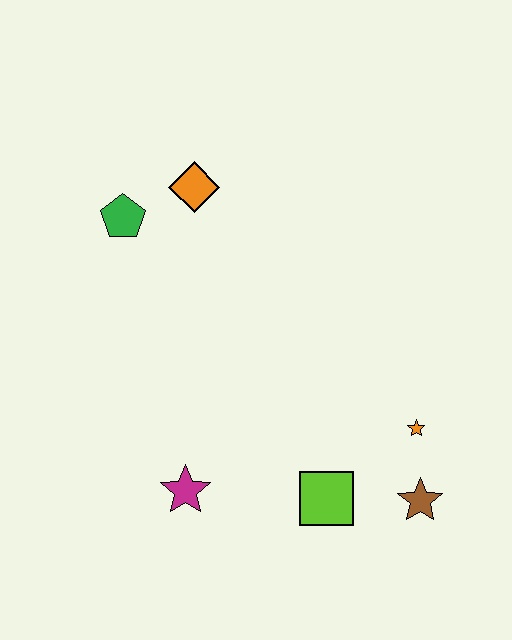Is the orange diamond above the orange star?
Yes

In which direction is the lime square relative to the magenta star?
The lime square is to the right of the magenta star.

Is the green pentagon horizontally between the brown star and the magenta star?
No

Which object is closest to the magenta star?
The lime square is closest to the magenta star.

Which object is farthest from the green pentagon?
The brown star is farthest from the green pentagon.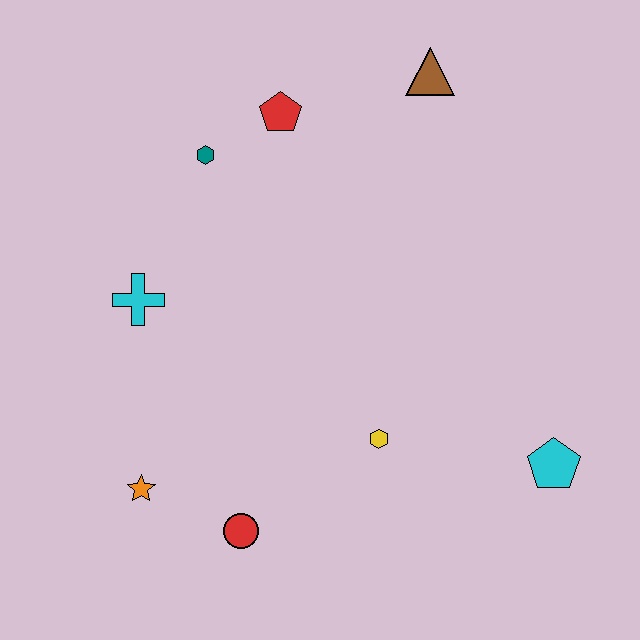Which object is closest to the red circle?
The orange star is closest to the red circle.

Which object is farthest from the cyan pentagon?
The teal hexagon is farthest from the cyan pentagon.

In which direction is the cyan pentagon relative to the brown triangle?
The cyan pentagon is below the brown triangle.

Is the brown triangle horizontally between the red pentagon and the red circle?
No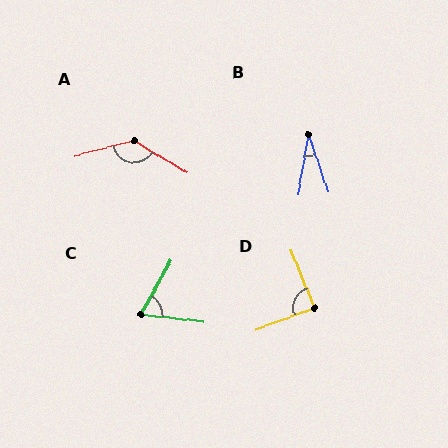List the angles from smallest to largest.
B (28°), C (68°), D (88°), A (134°).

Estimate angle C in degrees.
Approximately 68 degrees.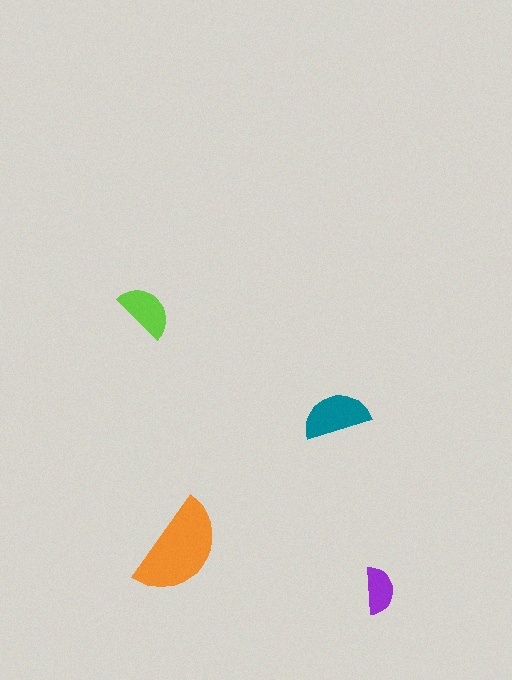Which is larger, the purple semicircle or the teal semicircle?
The teal one.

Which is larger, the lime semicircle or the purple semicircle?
The lime one.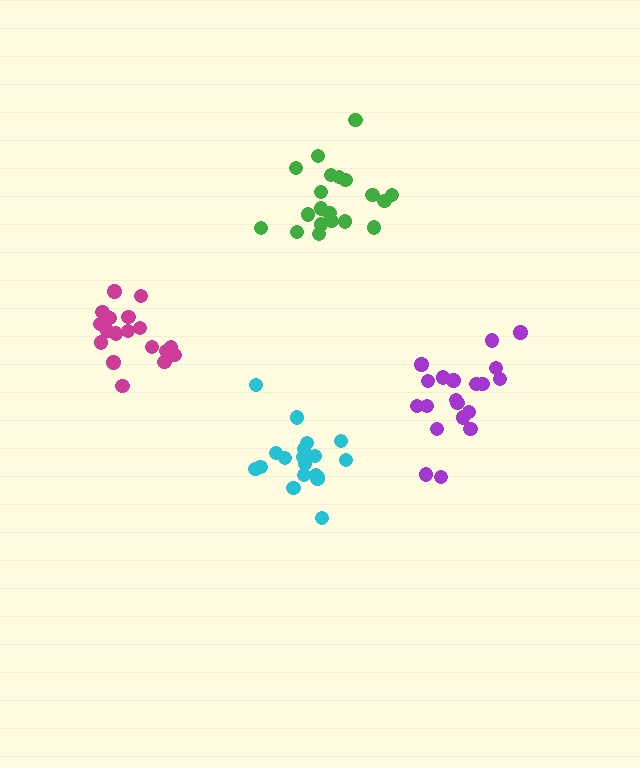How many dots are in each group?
Group 1: 18 dots, Group 2: 20 dots, Group 3: 19 dots, Group 4: 20 dots (77 total).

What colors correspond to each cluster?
The clusters are colored: magenta, purple, cyan, green.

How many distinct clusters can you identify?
There are 4 distinct clusters.